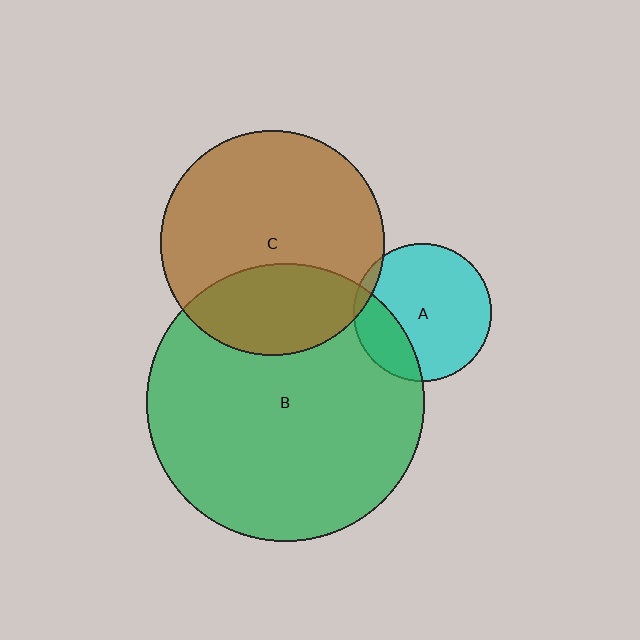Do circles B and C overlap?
Yes.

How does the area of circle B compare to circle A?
Approximately 4.1 times.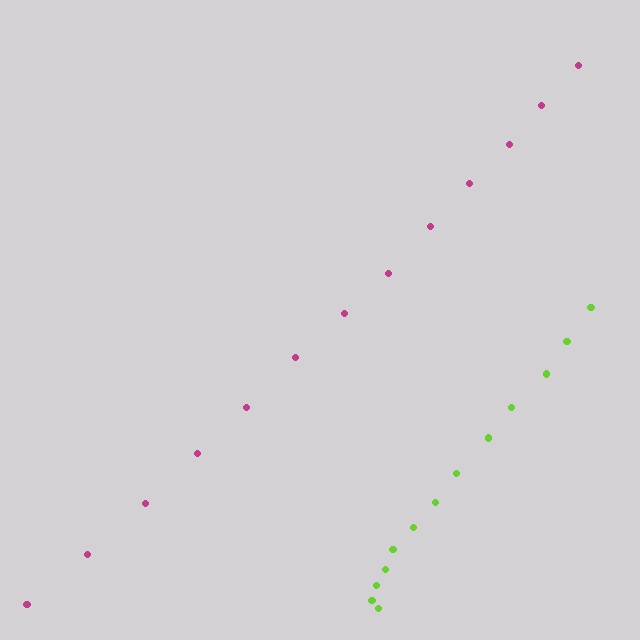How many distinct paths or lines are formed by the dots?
There are 2 distinct paths.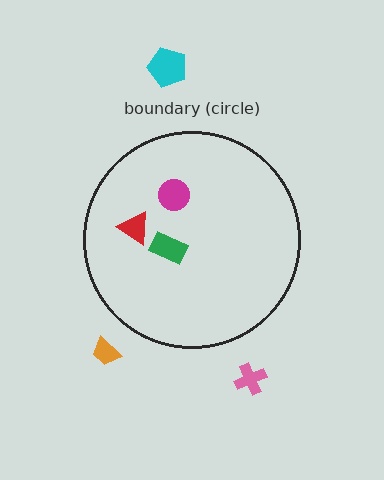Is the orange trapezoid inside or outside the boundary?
Outside.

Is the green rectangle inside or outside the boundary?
Inside.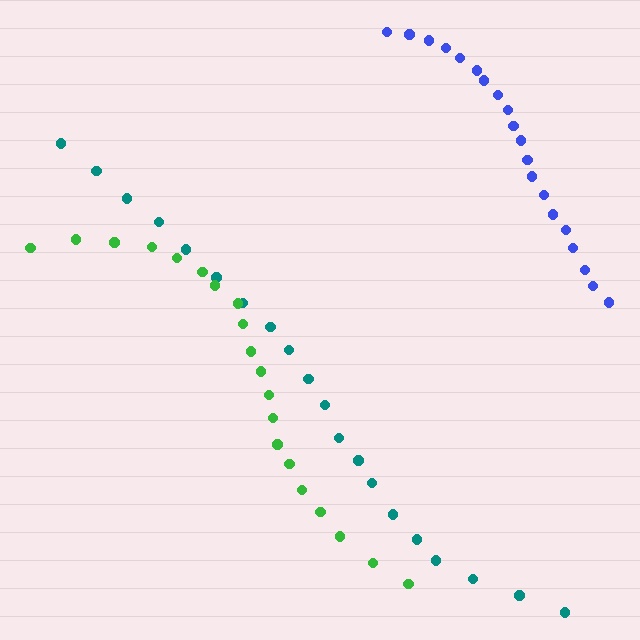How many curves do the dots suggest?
There are 3 distinct paths.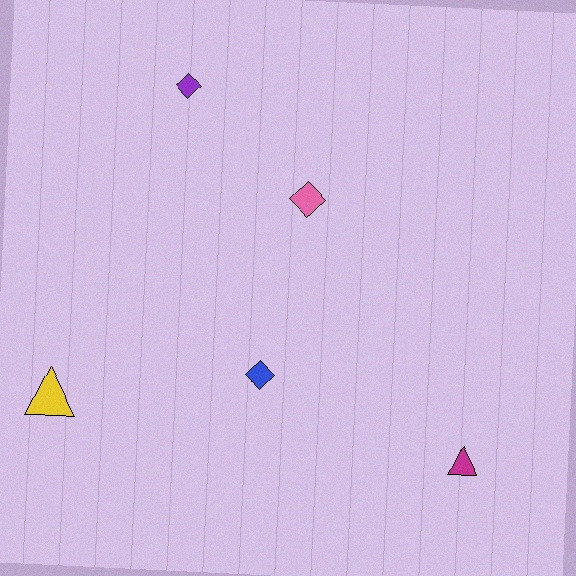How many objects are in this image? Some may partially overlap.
There are 5 objects.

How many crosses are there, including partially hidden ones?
There are no crosses.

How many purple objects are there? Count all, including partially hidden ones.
There is 1 purple object.